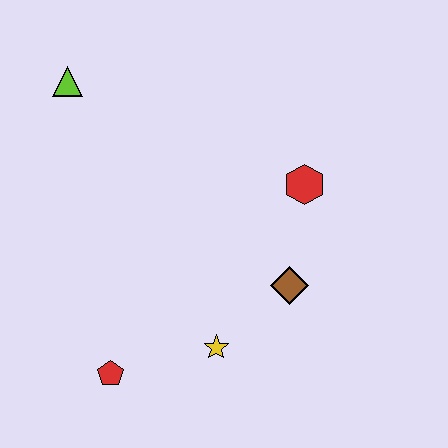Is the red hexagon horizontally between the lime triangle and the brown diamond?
No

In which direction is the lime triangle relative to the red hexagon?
The lime triangle is to the left of the red hexagon.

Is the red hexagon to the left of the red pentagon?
No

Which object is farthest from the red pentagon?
The lime triangle is farthest from the red pentagon.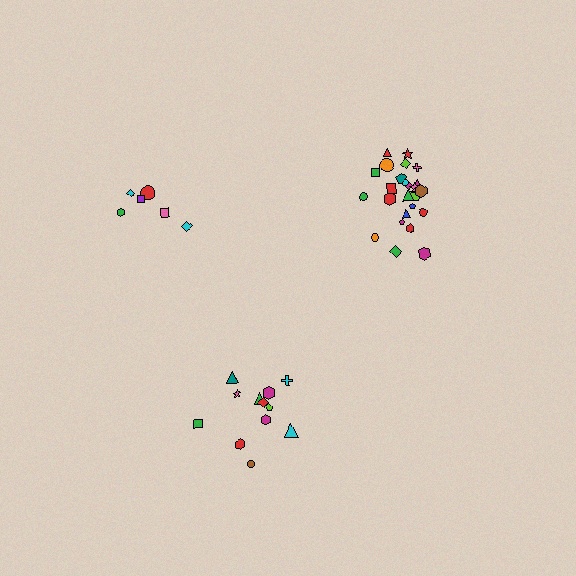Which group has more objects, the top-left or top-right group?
The top-right group.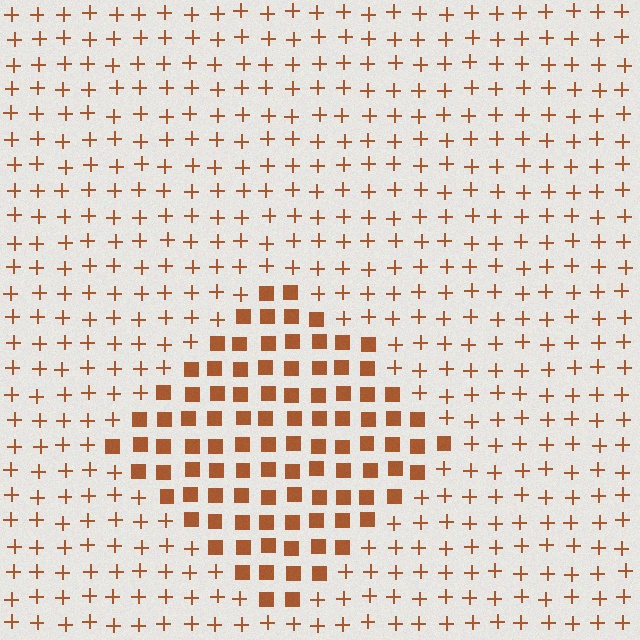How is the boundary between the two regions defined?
The boundary is defined by a change in element shape: squares inside vs. plus signs outside. All elements share the same color and spacing.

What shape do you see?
I see a diamond.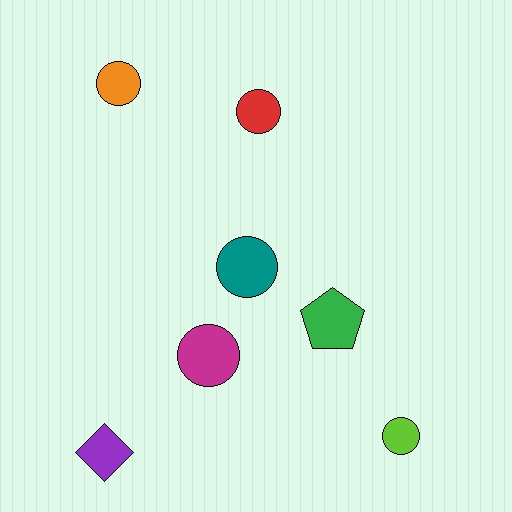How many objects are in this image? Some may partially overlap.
There are 7 objects.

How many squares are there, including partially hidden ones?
There are no squares.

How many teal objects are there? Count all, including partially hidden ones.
There is 1 teal object.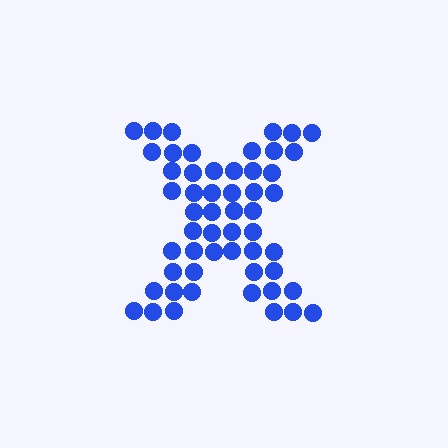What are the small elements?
The small elements are circles.